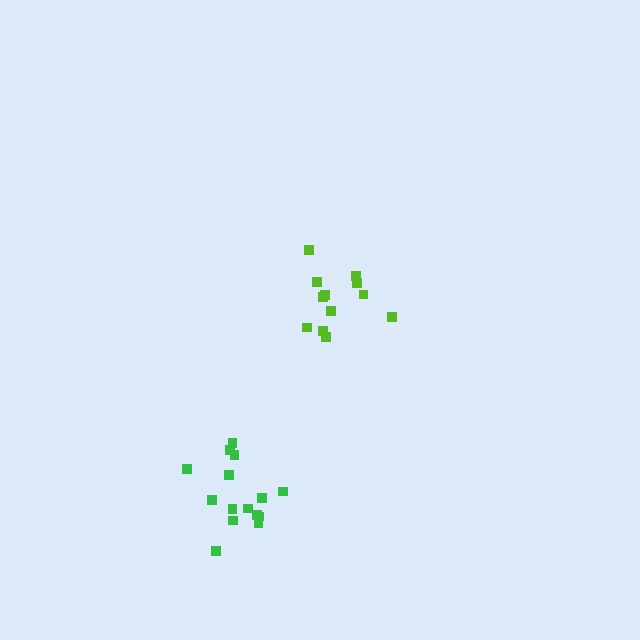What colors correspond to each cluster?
The clusters are colored: lime, green.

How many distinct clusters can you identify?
There are 2 distinct clusters.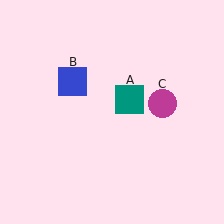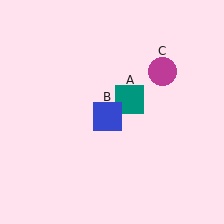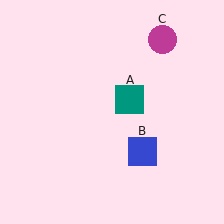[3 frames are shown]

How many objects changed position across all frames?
2 objects changed position: blue square (object B), magenta circle (object C).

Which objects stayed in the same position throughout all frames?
Teal square (object A) remained stationary.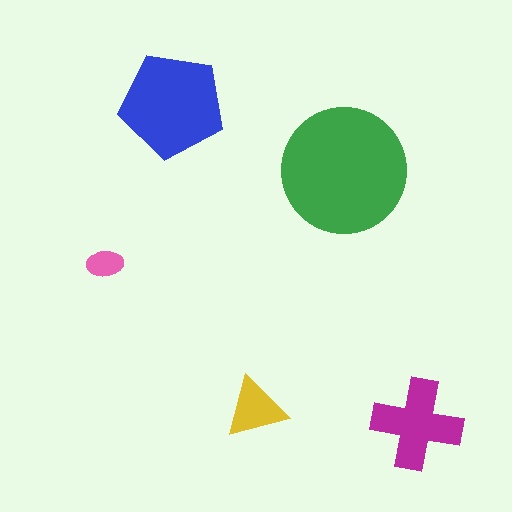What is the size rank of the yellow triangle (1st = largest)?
4th.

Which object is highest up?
The blue pentagon is topmost.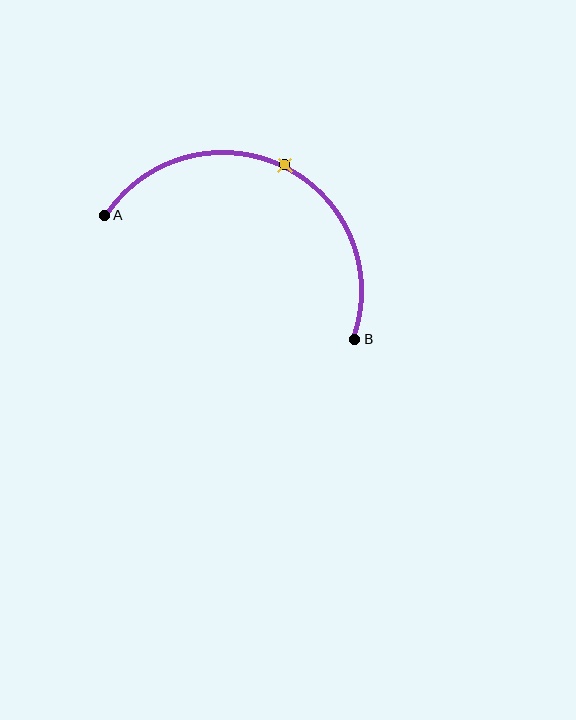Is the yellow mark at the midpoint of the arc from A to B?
Yes. The yellow mark lies on the arc at equal arc-length from both A and B — it is the arc midpoint.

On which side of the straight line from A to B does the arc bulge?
The arc bulges above the straight line connecting A and B.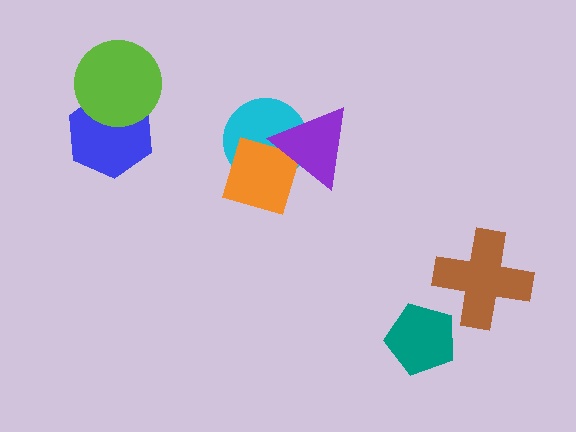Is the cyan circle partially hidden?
Yes, it is partially covered by another shape.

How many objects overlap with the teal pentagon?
0 objects overlap with the teal pentagon.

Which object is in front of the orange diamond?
The purple triangle is in front of the orange diamond.